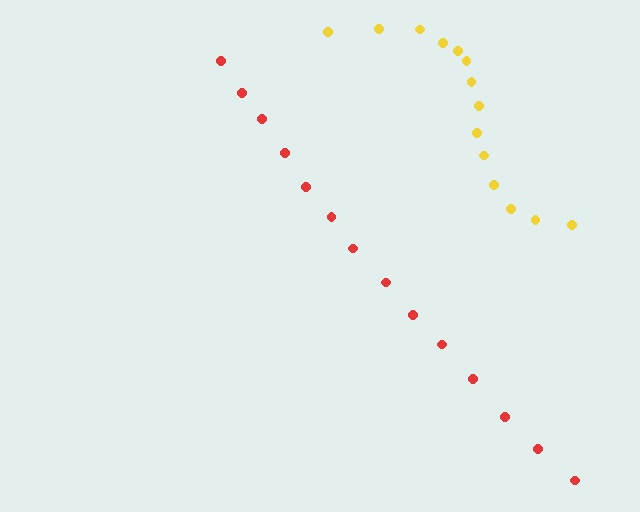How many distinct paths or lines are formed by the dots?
There are 2 distinct paths.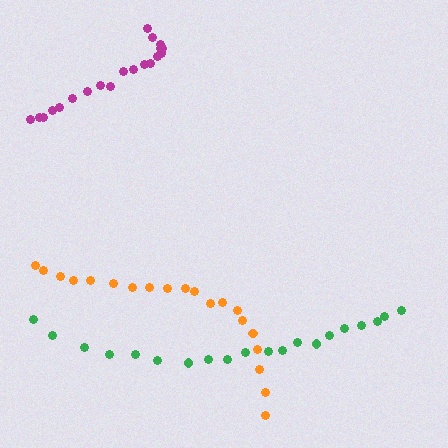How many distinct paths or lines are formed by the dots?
There are 3 distinct paths.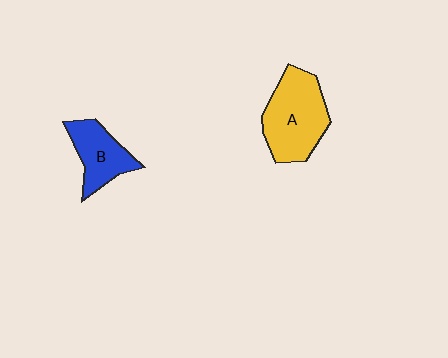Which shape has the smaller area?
Shape B (blue).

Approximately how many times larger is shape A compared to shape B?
Approximately 1.5 times.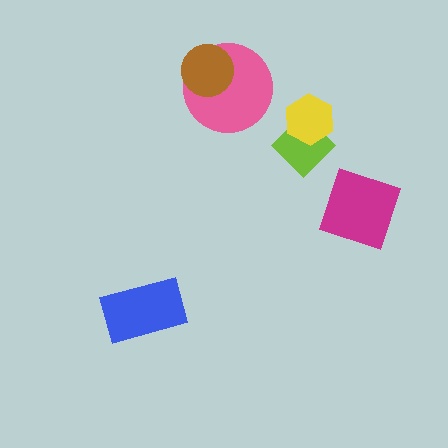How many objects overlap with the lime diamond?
1 object overlaps with the lime diamond.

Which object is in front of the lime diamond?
The yellow hexagon is in front of the lime diamond.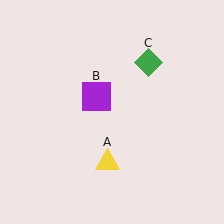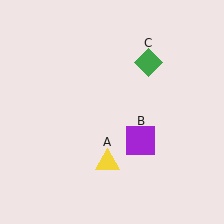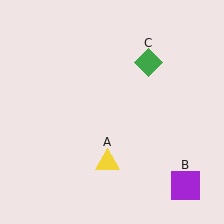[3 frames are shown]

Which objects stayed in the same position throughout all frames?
Yellow triangle (object A) and green diamond (object C) remained stationary.